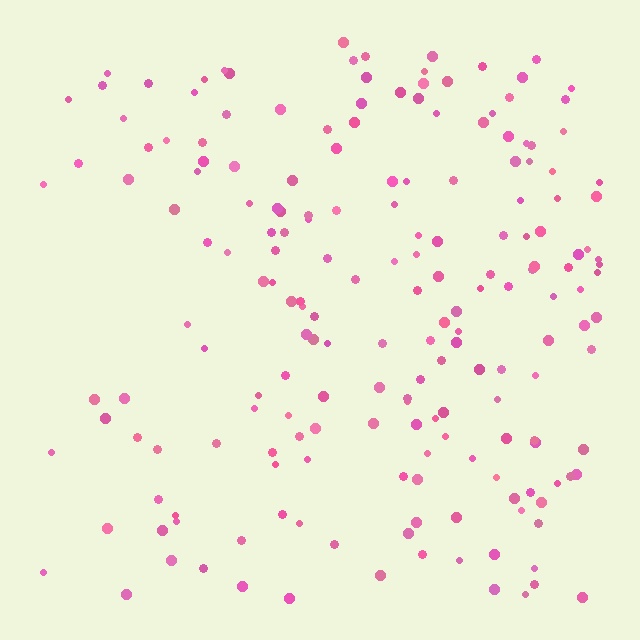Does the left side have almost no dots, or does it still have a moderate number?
Still a moderate number, just noticeably fewer than the right.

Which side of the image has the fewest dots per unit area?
The left.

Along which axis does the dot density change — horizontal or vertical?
Horizontal.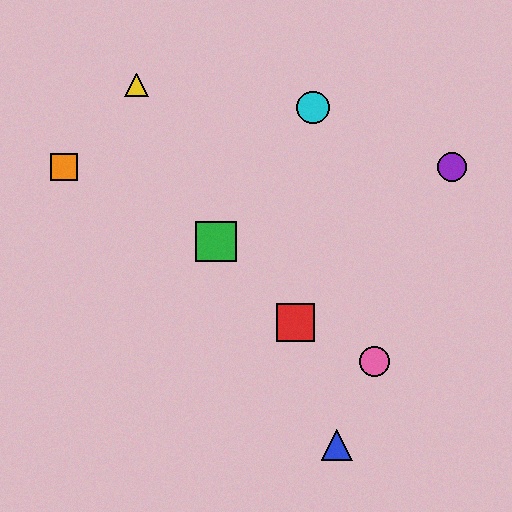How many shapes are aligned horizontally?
2 shapes (the purple circle, the orange square) are aligned horizontally.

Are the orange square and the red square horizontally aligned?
No, the orange square is at y≈167 and the red square is at y≈322.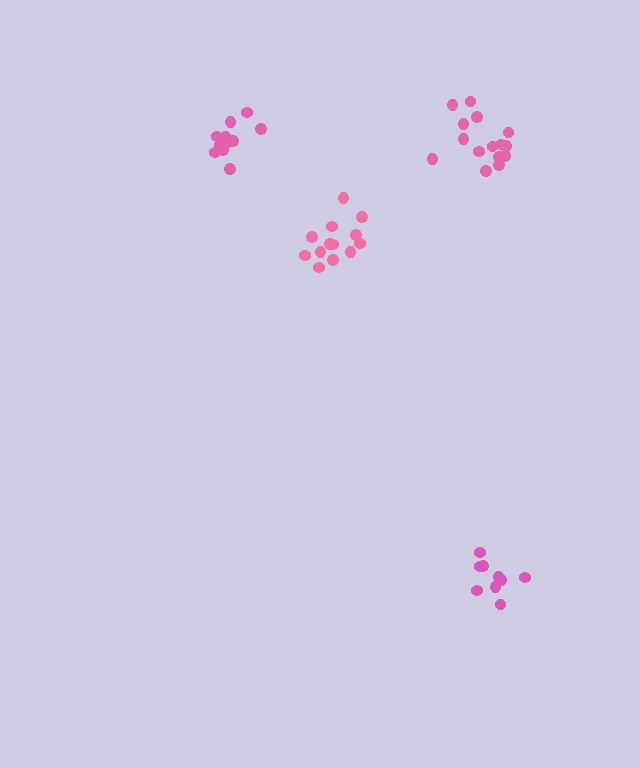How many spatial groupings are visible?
There are 4 spatial groupings.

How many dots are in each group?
Group 1: 13 dots, Group 2: 9 dots, Group 3: 15 dots, Group 4: 12 dots (49 total).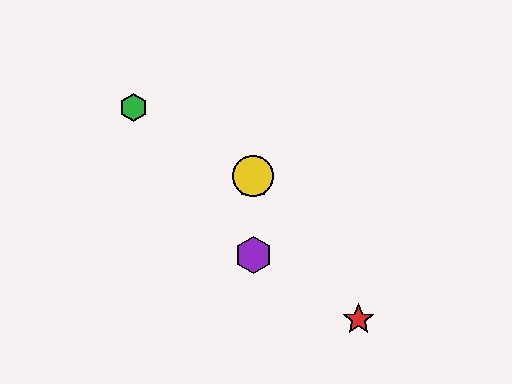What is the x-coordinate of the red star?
The red star is at x≈358.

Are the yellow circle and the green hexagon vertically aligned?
No, the yellow circle is at x≈253 and the green hexagon is at x≈133.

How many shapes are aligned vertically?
3 shapes (the blue square, the yellow circle, the purple hexagon) are aligned vertically.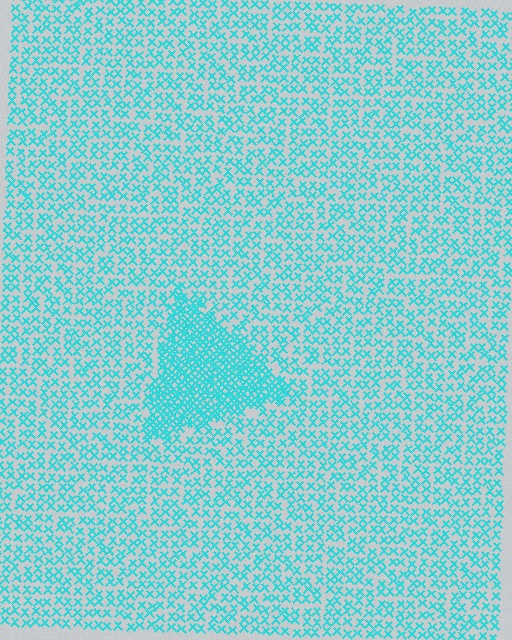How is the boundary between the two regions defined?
The boundary is defined by a change in element density (approximately 2.4x ratio). All elements are the same color, size, and shape.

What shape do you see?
I see a triangle.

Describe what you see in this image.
The image contains small cyan elements arranged at two different densities. A triangle-shaped region is visible where the elements are more densely packed than the surrounding area.